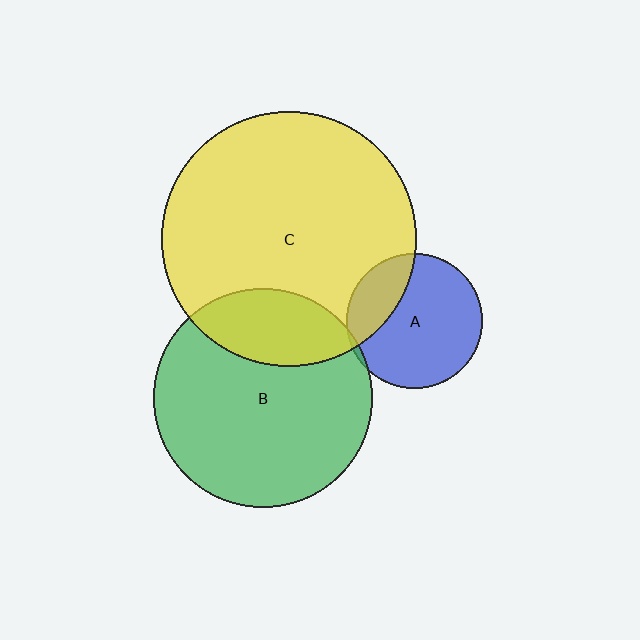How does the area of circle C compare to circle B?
Approximately 1.4 times.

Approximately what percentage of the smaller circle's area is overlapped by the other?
Approximately 5%.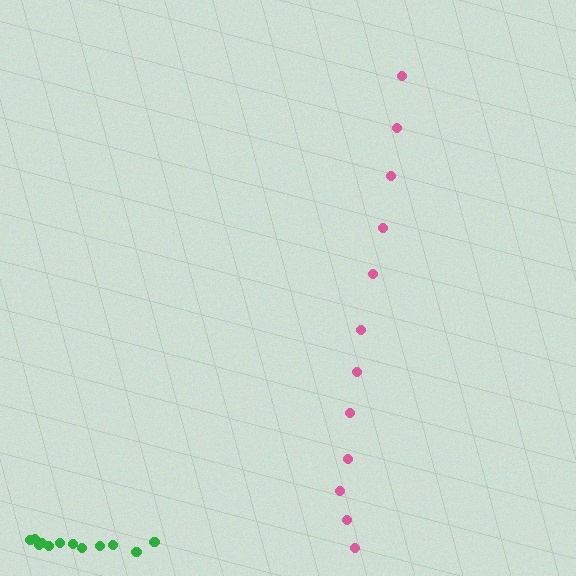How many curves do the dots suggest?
There are 2 distinct paths.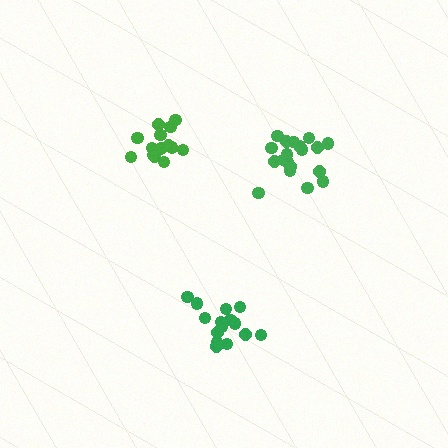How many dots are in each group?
Group 1: 15 dots, Group 2: 14 dots, Group 3: 20 dots (49 total).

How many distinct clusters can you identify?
There are 3 distinct clusters.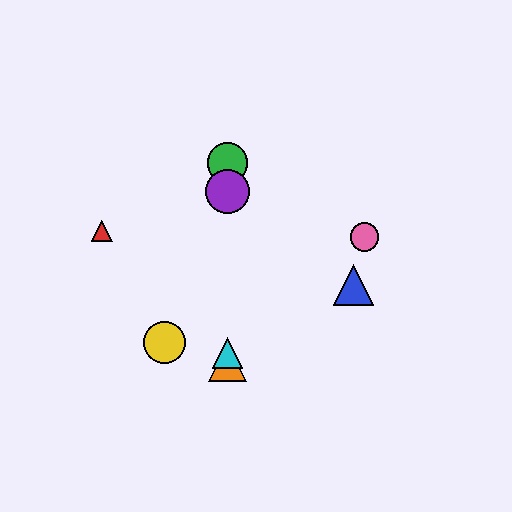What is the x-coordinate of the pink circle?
The pink circle is at x≈365.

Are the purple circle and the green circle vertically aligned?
Yes, both are at x≈227.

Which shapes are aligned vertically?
The green circle, the purple circle, the orange triangle, the cyan triangle are aligned vertically.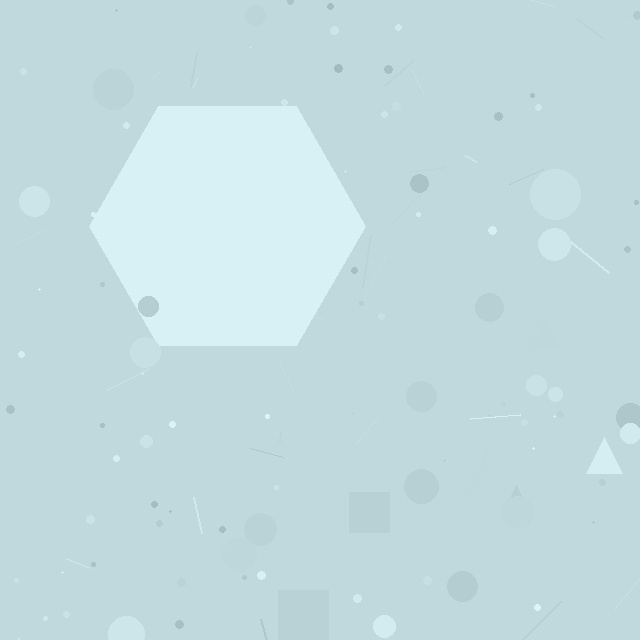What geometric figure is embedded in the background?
A hexagon is embedded in the background.